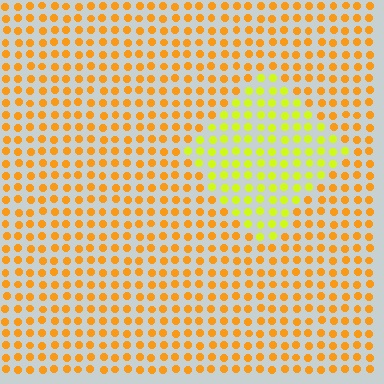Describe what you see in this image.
The image is filled with small orange elements in a uniform arrangement. A diamond-shaped region is visible where the elements are tinted to a slightly different hue, forming a subtle color boundary.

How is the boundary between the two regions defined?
The boundary is defined purely by a slight shift in hue (about 37 degrees). Spacing, size, and orientation are identical on both sides.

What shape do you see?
I see a diamond.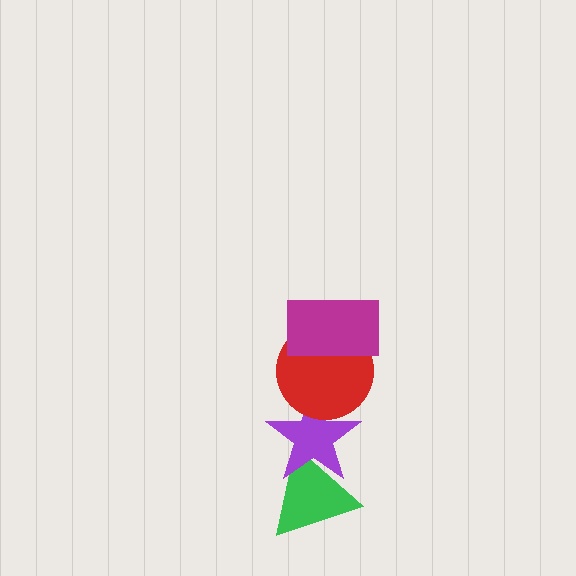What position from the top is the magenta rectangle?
The magenta rectangle is 1st from the top.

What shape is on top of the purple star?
The red circle is on top of the purple star.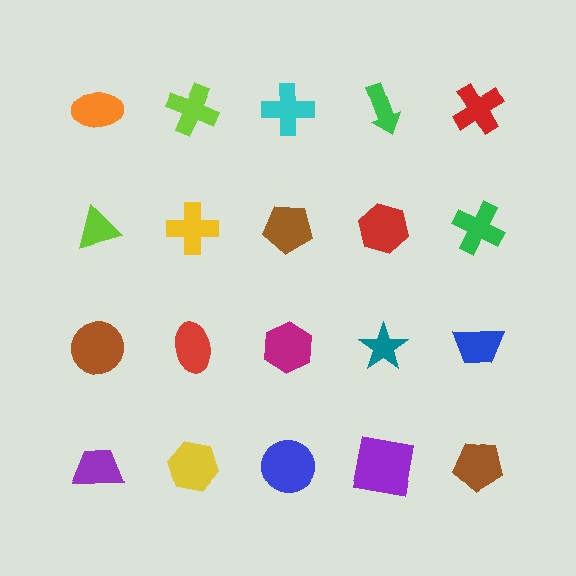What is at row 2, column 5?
A green cross.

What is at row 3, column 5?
A blue trapezoid.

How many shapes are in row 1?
5 shapes.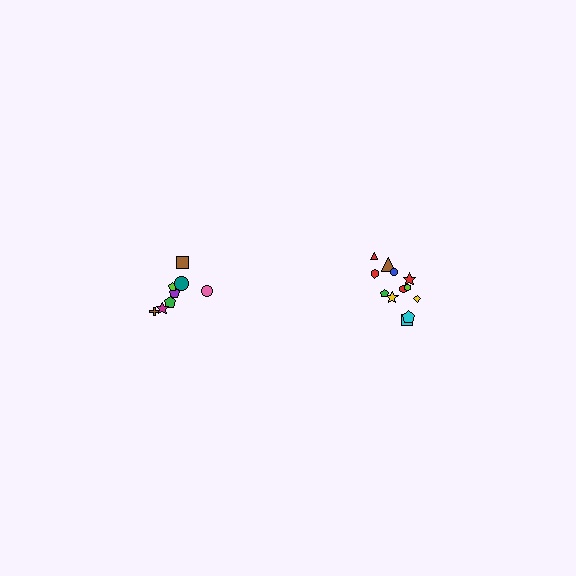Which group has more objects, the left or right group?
The right group.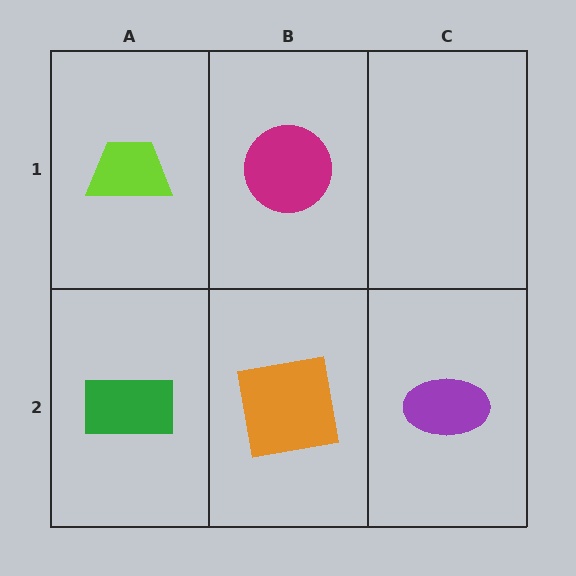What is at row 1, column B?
A magenta circle.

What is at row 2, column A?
A green rectangle.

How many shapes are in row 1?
2 shapes.